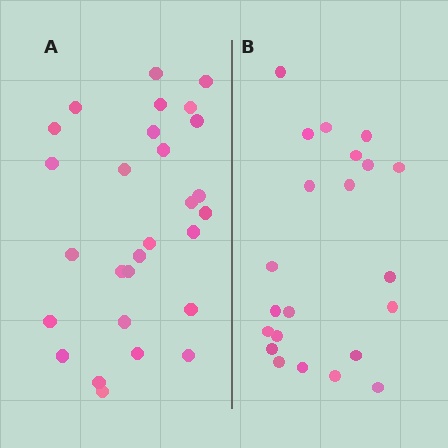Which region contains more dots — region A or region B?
Region A (the left region) has more dots.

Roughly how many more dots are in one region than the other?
Region A has about 6 more dots than region B.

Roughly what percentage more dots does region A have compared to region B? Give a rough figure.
About 25% more.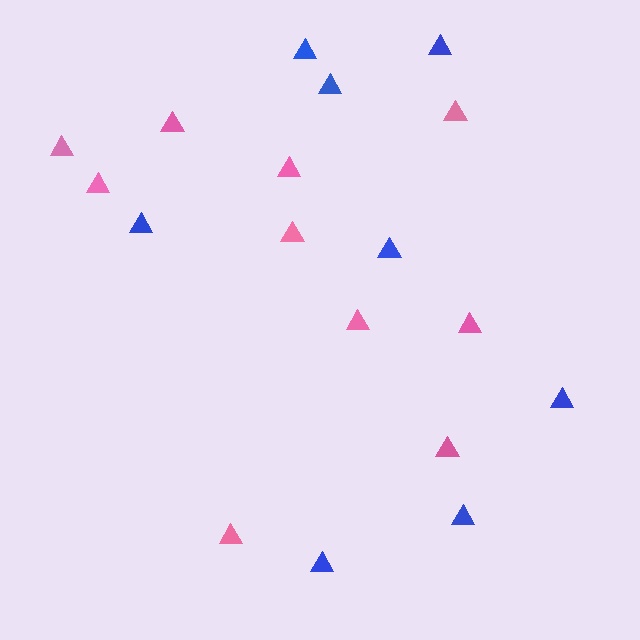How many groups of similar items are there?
There are 2 groups: one group of blue triangles (8) and one group of pink triangles (10).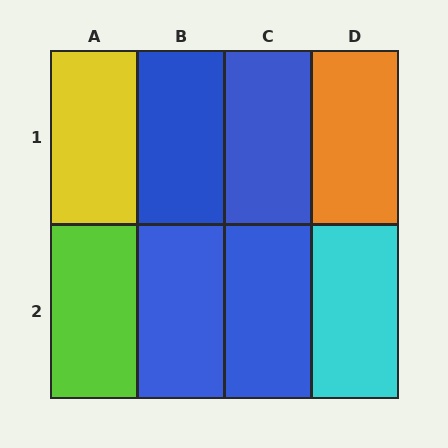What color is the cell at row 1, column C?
Blue.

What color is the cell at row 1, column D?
Orange.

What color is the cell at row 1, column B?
Blue.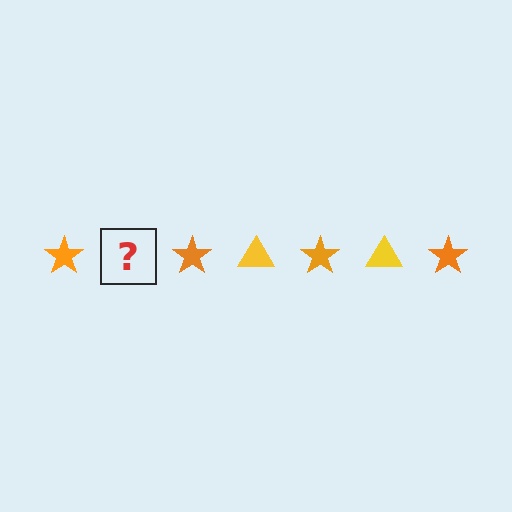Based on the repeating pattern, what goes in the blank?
The blank should be a yellow triangle.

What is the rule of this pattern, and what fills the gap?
The rule is that the pattern alternates between orange star and yellow triangle. The gap should be filled with a yellow triangle.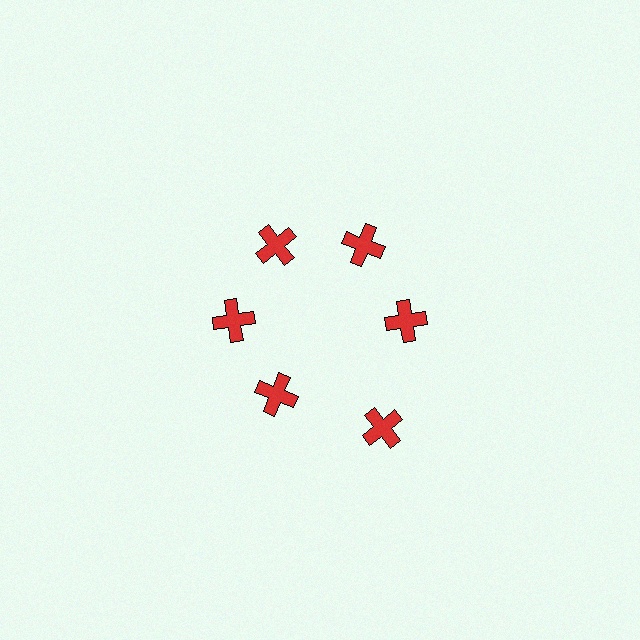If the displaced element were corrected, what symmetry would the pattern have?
It would have 6-fold rotational symmetry — the pattern would map onto itself every 60 degrees.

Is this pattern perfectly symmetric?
No. The 6 red crosses are arranged in a ring, but one element near the 5 o'clock position is pushed outward from the center, breaking the 6-fold rotational symmetry.